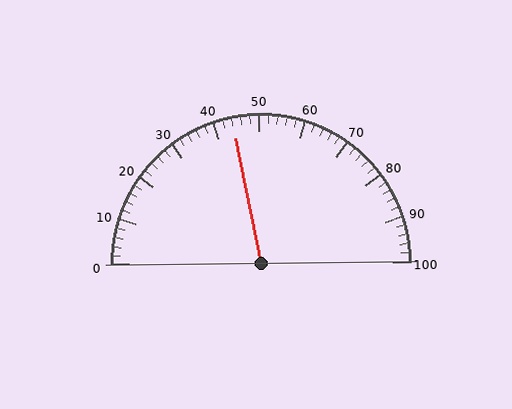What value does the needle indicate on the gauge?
The needle indicates approximately 44.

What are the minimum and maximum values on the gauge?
The gauge ranges from 0 to 100.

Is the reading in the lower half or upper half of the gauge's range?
The reading is in the lower half of the range (0 to 100).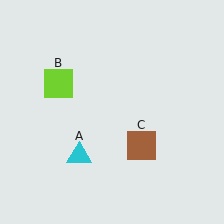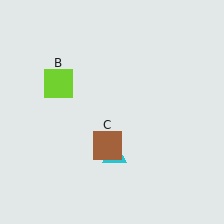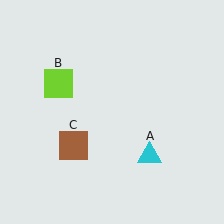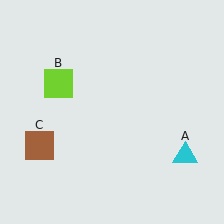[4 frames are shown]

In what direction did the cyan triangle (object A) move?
The cyan triangle (object A) moved right.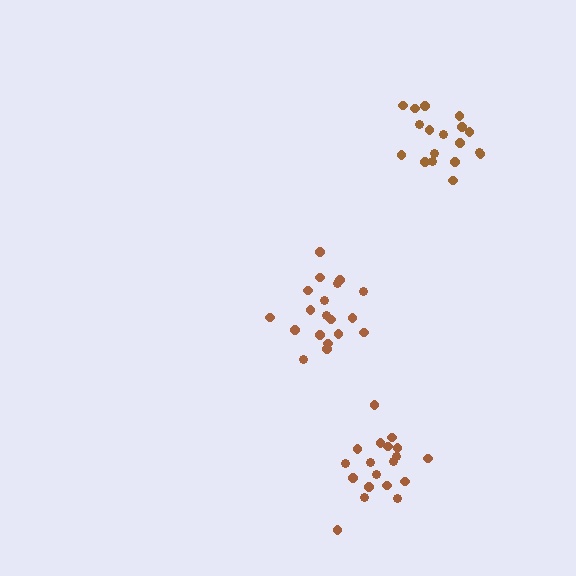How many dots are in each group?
Group 1: 19 dots, Group 2: 18 dots, Group 3: 19 dots (56 total).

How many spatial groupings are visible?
There are 3 spatial groupings.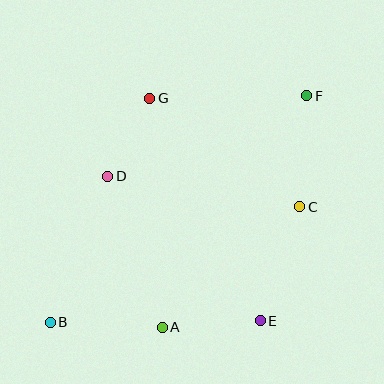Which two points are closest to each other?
Points D and G are closest to each other.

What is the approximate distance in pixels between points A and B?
The distance between A and B is approximately 112 pixels.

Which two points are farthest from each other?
Points B and F are farthest from each other.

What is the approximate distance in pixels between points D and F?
The distance between D and F is approximately 215 pixels.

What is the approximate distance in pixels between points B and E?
The distance between B and E is approximately 210 pixels.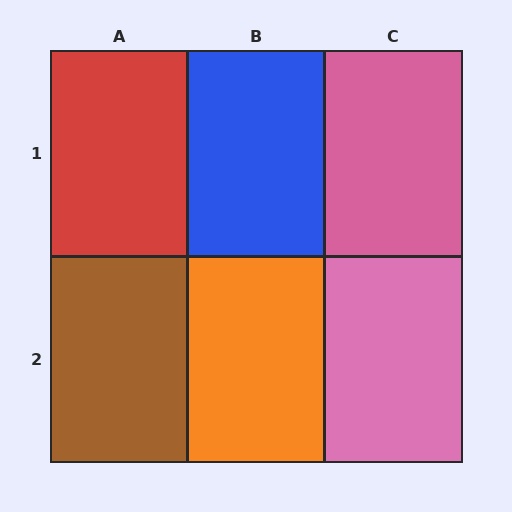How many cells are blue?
1 cell is blue.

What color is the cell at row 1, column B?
Blue.